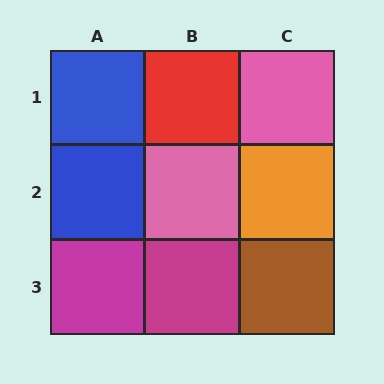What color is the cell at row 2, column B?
Pink.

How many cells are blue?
2 cells are blue.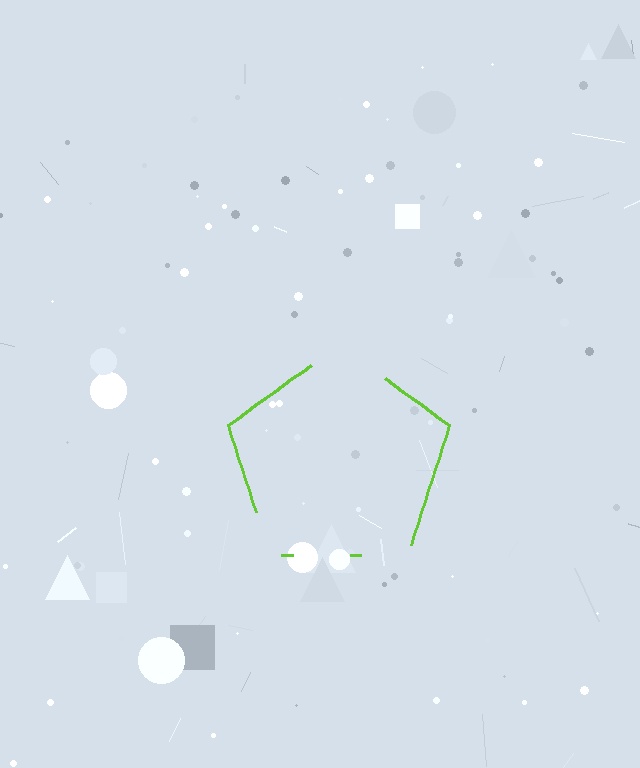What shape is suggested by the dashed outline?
The dashed outline suggests a pentagon.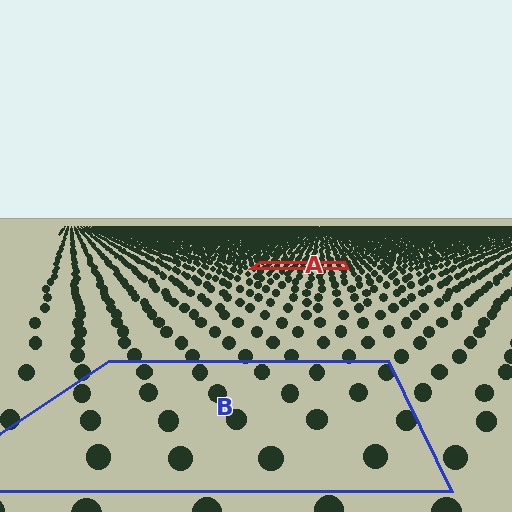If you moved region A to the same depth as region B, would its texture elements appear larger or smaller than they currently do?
They would appear larger. At a closer depth, the same texture elements are projected at a bigger on-screen size.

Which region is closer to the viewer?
Region B is closer. The texture elements there are larger and more spread out.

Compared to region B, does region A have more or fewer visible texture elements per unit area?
Region A has more texture elements per unit area — they are packed more densely because it is farther away.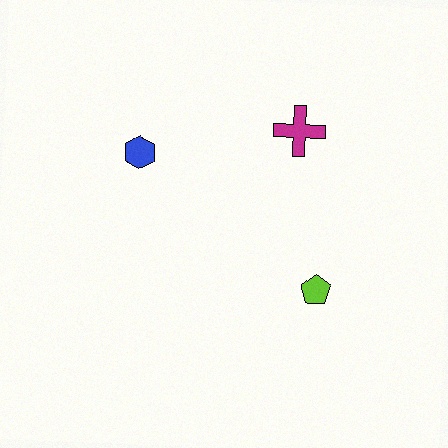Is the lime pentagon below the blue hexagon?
Yes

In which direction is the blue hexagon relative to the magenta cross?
The blue hexagon is to the left of the magenta cross.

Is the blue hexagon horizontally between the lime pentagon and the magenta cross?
No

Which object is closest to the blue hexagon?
The magenta cross is closest to the blue hexagon.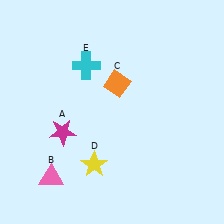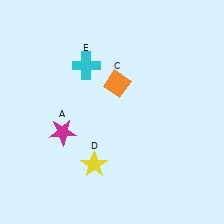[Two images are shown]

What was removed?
The pink triangle (B) was removed in Image 2.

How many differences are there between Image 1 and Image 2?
There is 1 difference between the two images.